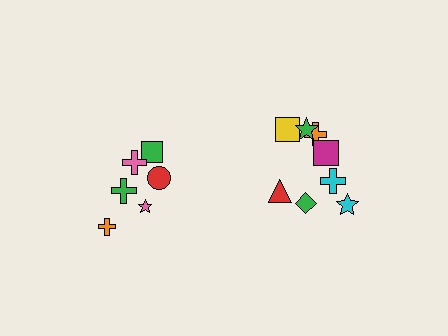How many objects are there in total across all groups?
There are 14 objects.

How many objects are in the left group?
There are 6 objects.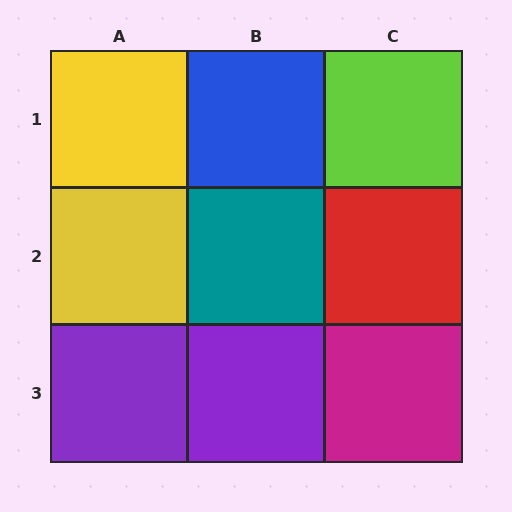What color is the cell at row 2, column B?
Teal.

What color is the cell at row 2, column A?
Yellow.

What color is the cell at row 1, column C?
Lime.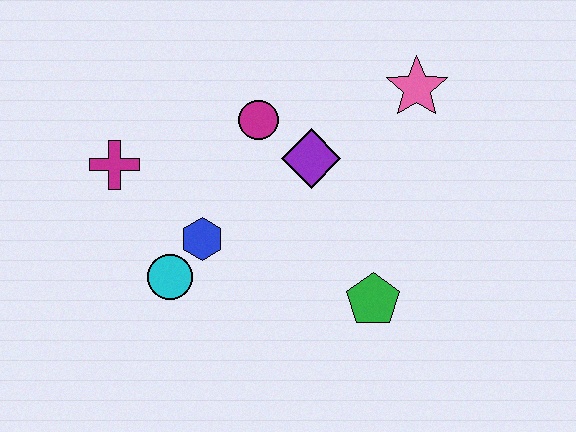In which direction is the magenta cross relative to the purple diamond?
The magenta cross is to the left of the purple diamond.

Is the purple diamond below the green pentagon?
No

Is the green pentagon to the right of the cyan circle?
Yes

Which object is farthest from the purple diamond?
The magenta cross is farthest from the purple diamond.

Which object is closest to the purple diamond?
The magenta circle is closest to the purple diamond.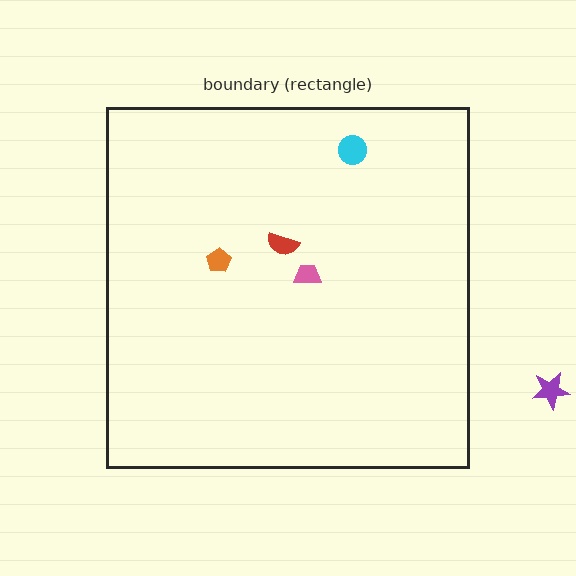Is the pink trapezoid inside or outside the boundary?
Inside.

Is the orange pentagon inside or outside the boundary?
Inside.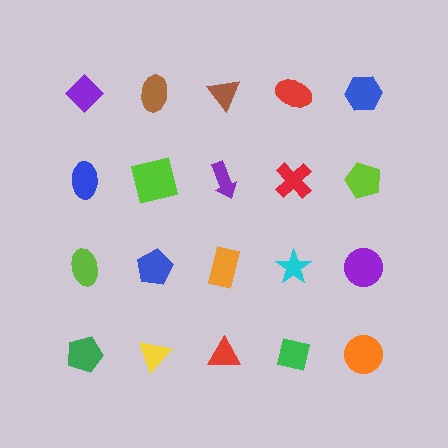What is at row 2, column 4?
A red cross.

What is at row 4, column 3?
A red triangle.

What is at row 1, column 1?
A purple diamond.